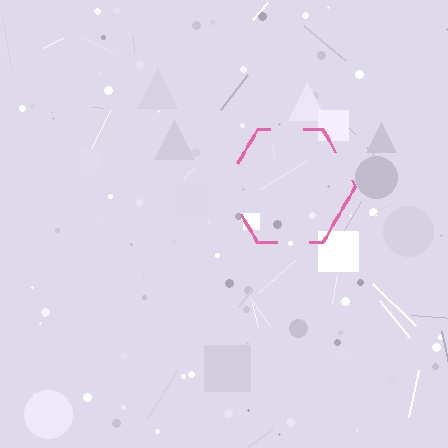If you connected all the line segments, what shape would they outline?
They would outline a hexagon.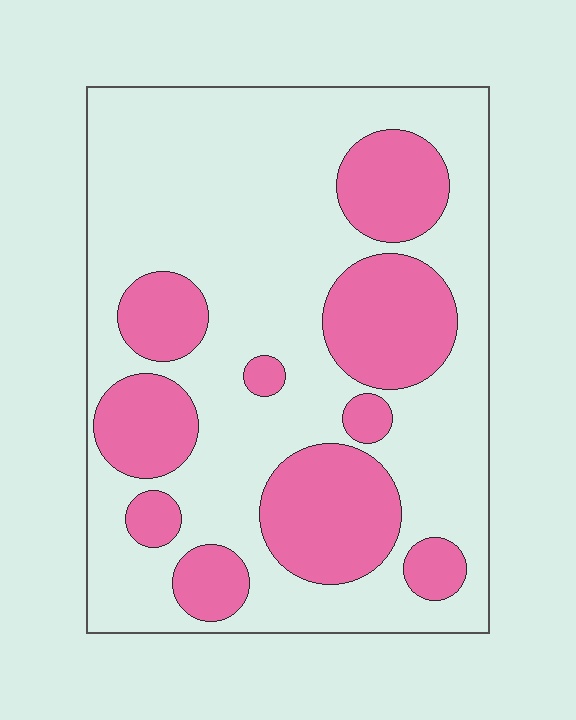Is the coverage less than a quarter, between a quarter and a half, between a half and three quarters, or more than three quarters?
Between a quarter and a half.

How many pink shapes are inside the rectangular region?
10.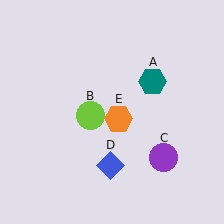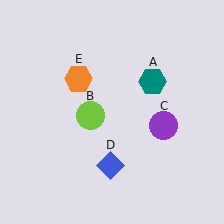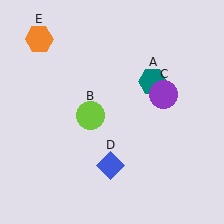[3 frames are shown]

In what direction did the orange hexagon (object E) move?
The orange hexagon (object E) moved up and to the left.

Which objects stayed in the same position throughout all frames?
Teal hexagon (object A) and lime circle (object B) and blue diamond (object D) remained stationary.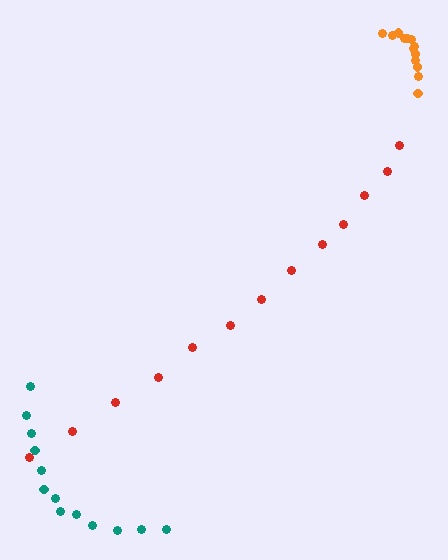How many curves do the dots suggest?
There are 3 distinct paths.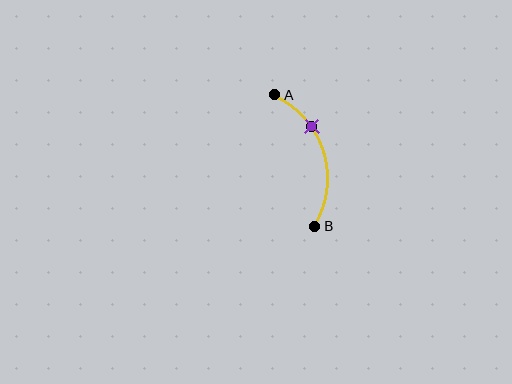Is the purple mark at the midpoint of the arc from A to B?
No. The purple mark lies on the arc but is closer to endpoint A. The arc midpoint would be at the point on the curve equidistant along the arc from both A and B.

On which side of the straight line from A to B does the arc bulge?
The arc bulges to the right of the straight line connecting A and B.